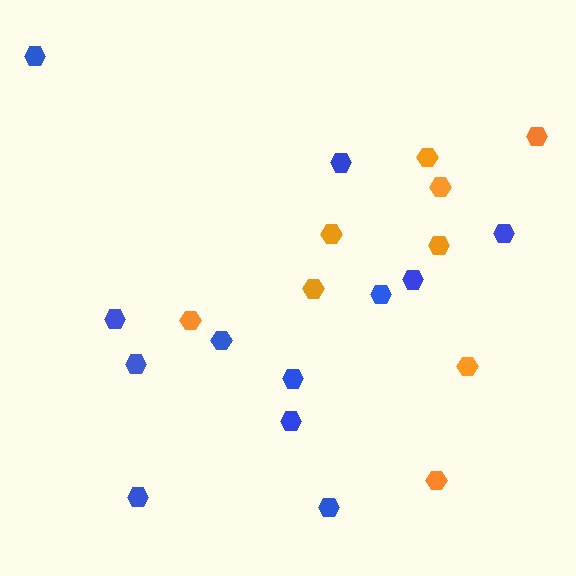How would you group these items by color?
There are 2 groups: one group of blue hexagons (12) and one group of orange hexagons (9).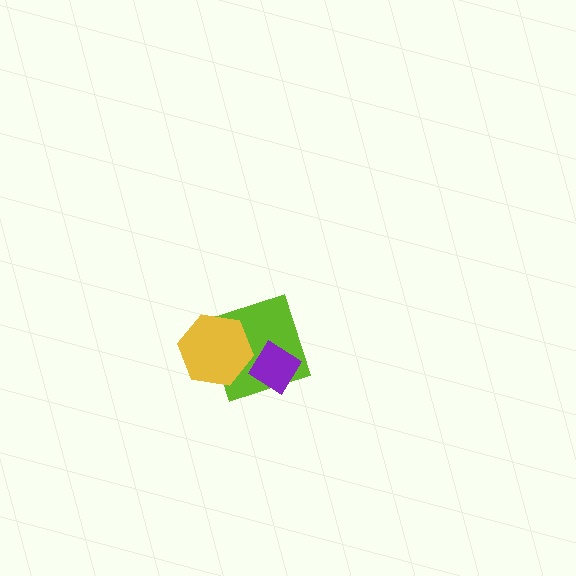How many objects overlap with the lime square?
2 objects overlap with the lime square.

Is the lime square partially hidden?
Yes, it is partially covered by another shape.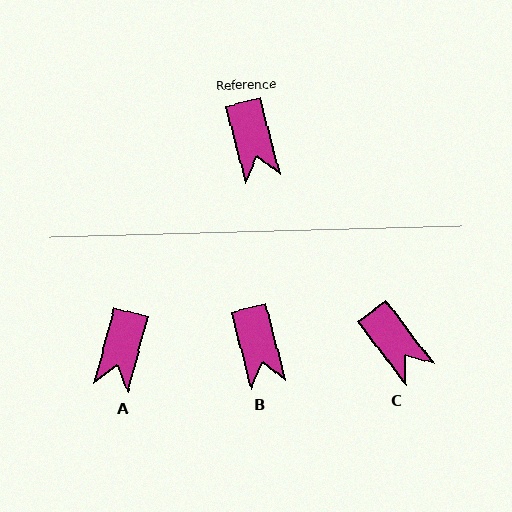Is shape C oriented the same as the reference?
No, it is off by about 23 degrees.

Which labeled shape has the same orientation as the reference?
B.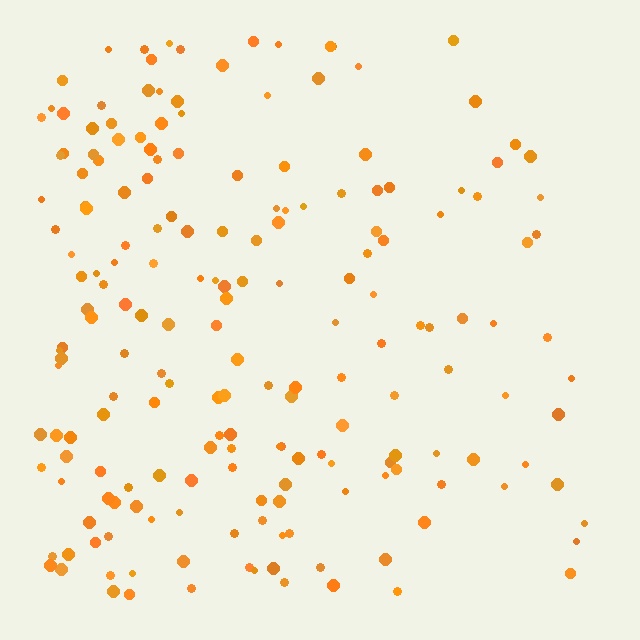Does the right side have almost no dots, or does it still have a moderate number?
Still a moderate number, just noticeably fewer than the left.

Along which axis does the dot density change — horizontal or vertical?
Horizontal.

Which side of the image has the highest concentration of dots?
The left.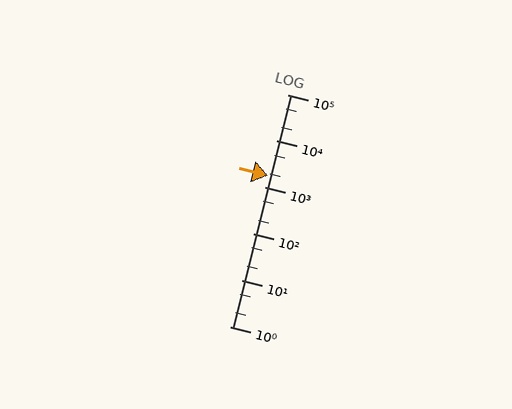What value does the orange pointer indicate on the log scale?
The pointer indicates approximately 1800.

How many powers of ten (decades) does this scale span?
The scale spans 5 decades, from 1 to 100000.